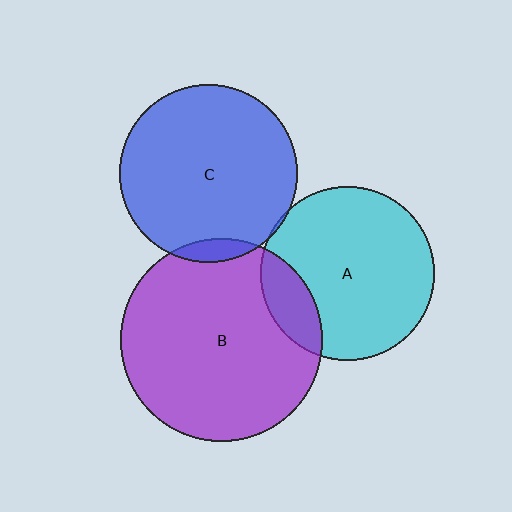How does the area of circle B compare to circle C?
Approximately 1.3 times.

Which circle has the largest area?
Circle B (purple).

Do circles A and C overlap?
Yes.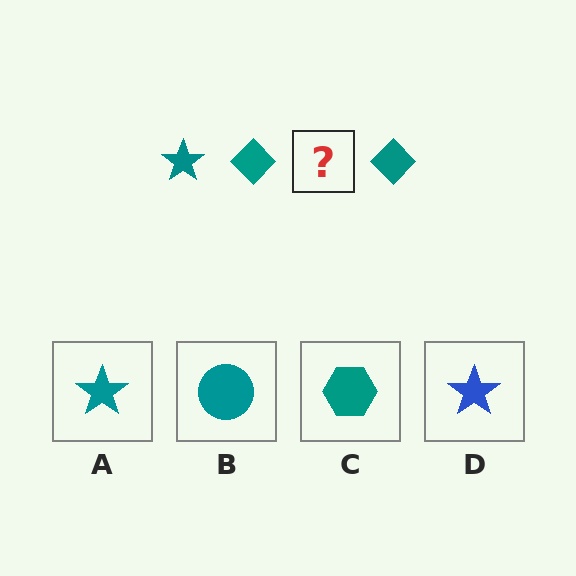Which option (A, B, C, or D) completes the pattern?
A.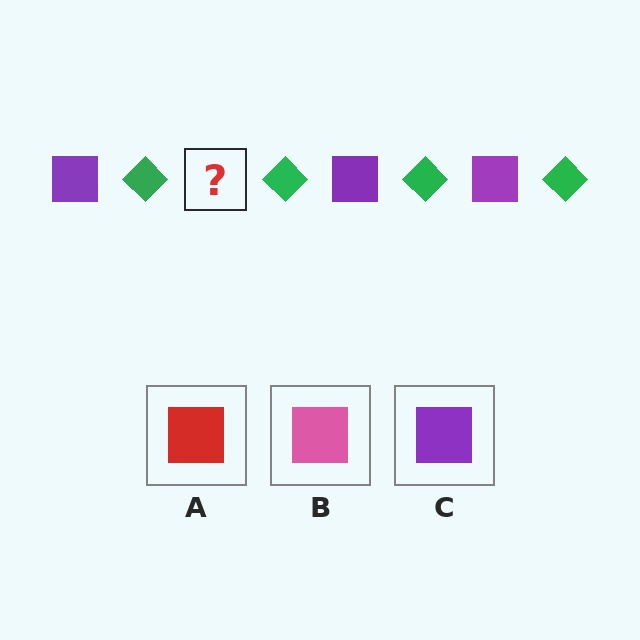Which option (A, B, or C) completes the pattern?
C.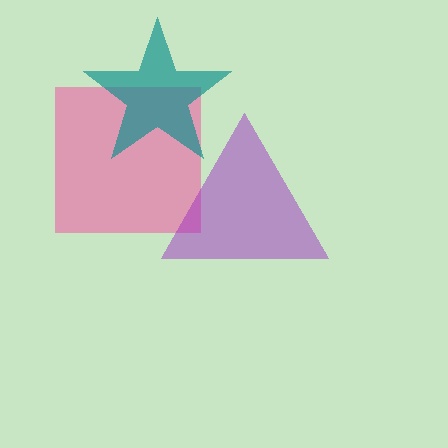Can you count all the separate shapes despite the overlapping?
Yes, there are 3 separate shapes.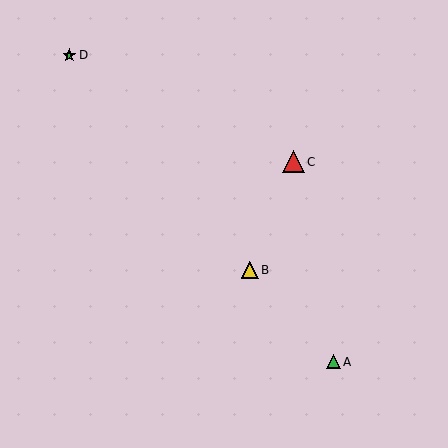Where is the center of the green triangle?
The center of the green triangle is at (334, 362).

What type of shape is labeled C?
Shape C is a red triangle.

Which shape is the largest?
The red triangle (labeled C) is the largest.